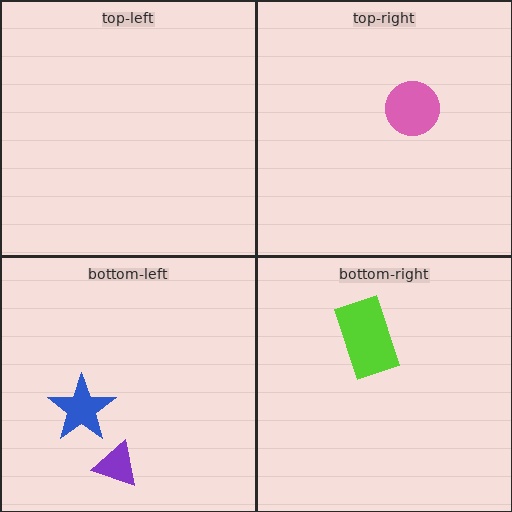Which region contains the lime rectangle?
The bottom-right region.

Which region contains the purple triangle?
The bottom-left region.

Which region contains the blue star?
The bottom-left region.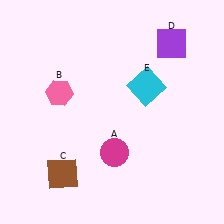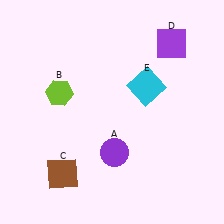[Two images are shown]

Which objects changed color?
A changed from magenta to purple. B changed from pink to lime.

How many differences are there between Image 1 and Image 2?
There are 2 differences between the two images.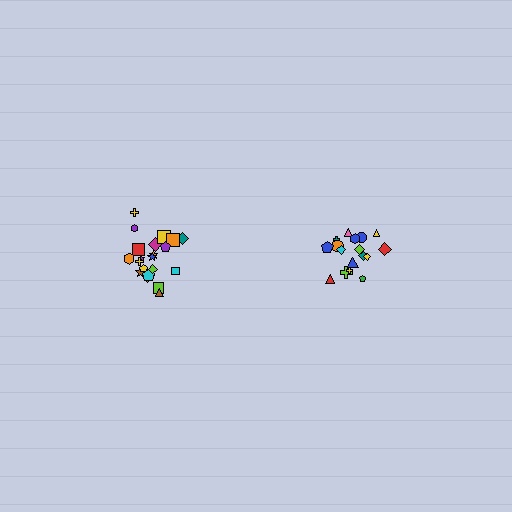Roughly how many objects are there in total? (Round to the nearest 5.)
Roughly 40 objects in total.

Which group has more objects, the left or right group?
The left group.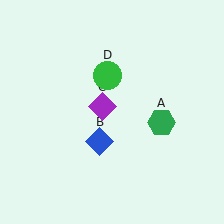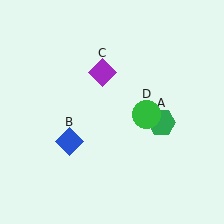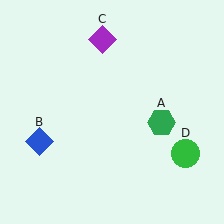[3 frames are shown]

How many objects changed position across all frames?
3 objects changed position: blue diamond (object B), purple diamond (object C), green circle (object D).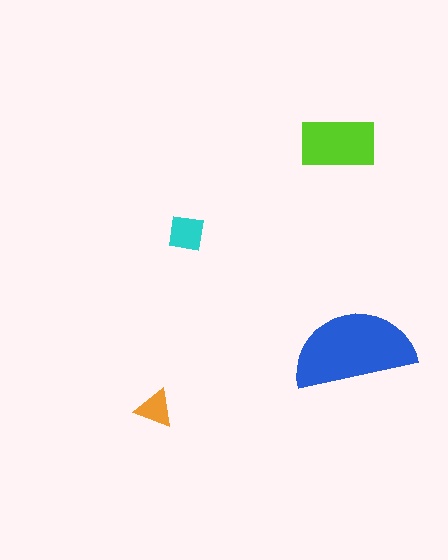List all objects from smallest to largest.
The orange triangle, the cyan square, the lime rectangle, the blue semicircle.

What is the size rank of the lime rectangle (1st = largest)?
2nd.